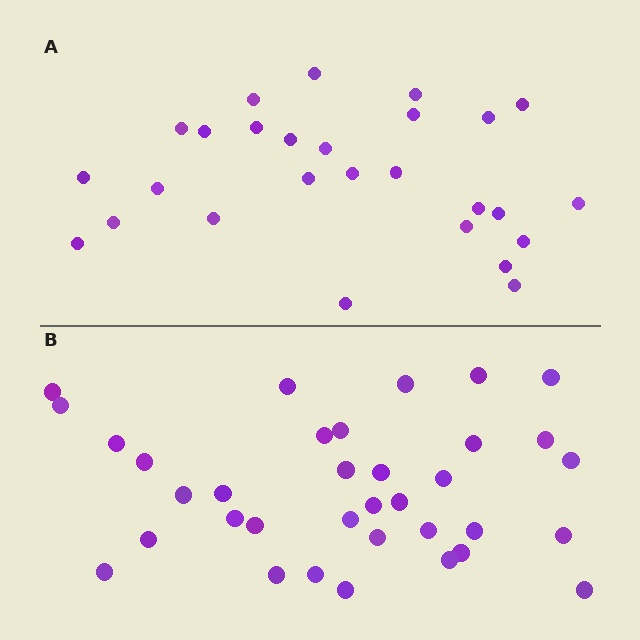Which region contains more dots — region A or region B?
Region B (the bottom region) has more dots.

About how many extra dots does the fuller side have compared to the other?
Region B has roughly 8 or so more dots than region A.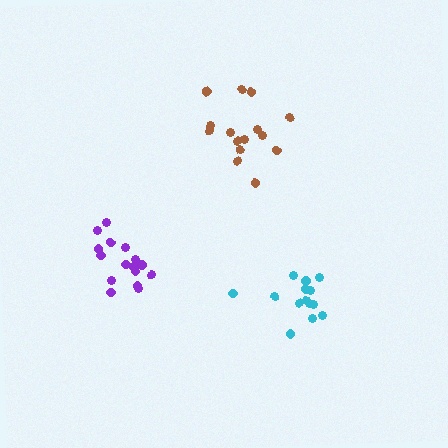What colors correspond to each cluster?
The clusters are colored: purple, brown, cyan.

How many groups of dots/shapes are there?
There are 3 groups.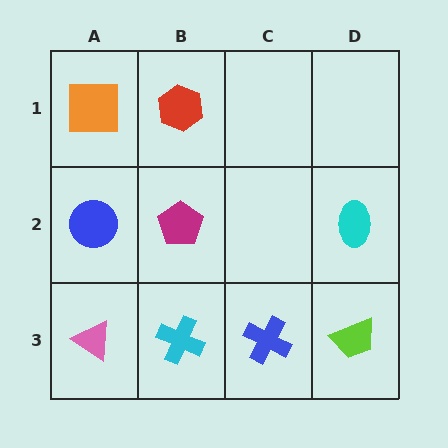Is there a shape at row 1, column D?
No, that cell is empty.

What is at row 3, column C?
A blue cross.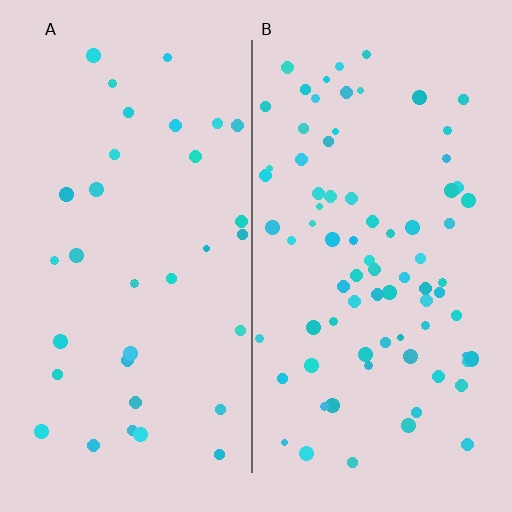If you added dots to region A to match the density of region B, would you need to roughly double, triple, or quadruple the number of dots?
Approximately double.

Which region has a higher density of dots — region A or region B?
B (the right).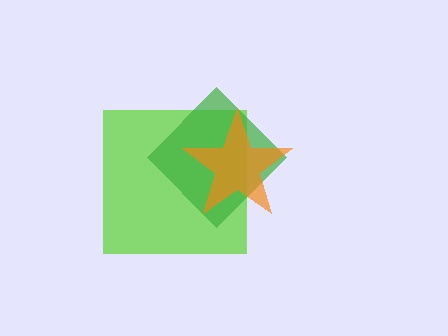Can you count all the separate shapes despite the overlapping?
Yes, there are 3 separate shapes.